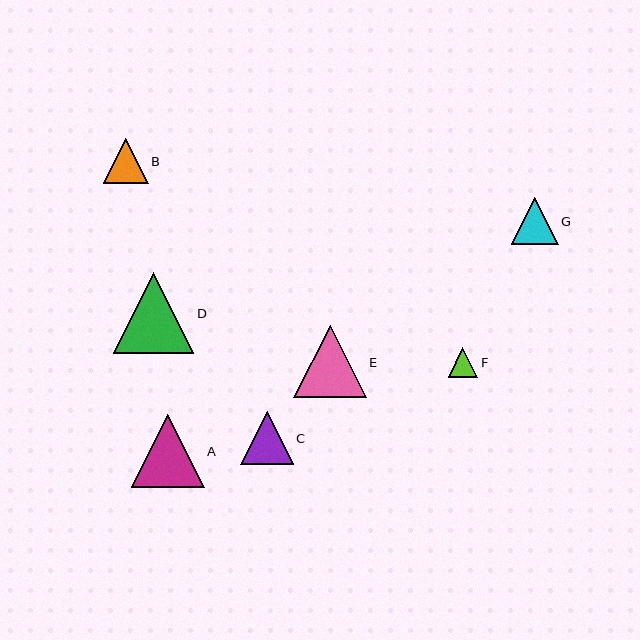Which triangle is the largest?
Triangle D is the largest with a size of approximately 80 pixels.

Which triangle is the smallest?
Triangle F is the smallest with a size of approximately 30 pixels.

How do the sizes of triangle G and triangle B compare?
Triangle G and triangle B are approximately the same size.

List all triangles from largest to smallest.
From largest to smallest: D, A, E, C, G, B, F.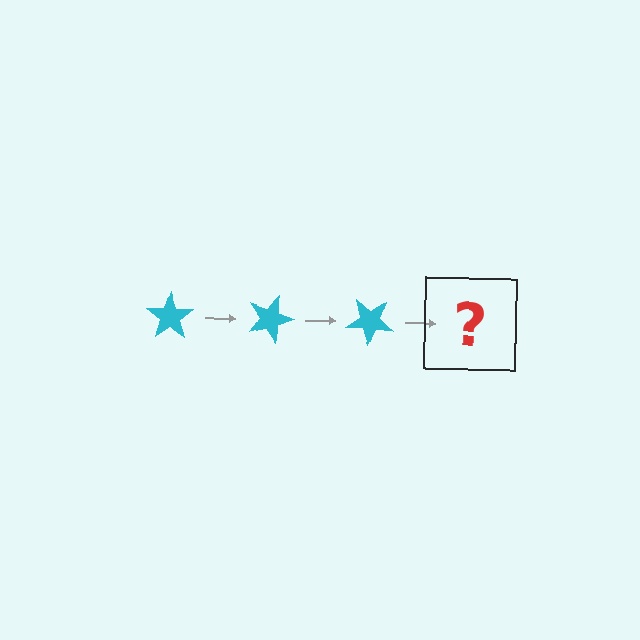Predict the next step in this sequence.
The next step is a cyan star rotated 60 degrees.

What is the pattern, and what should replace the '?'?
The pattern is that the star rotates 20 degrees each step. The '?' should be a cyan star rotated 60 degrees.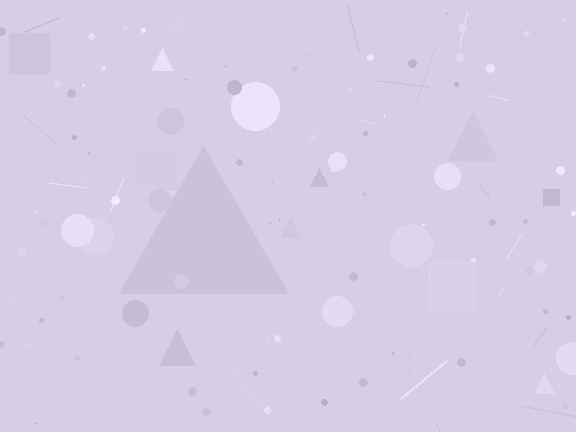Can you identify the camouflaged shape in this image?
The camouflaged shape is a triangle.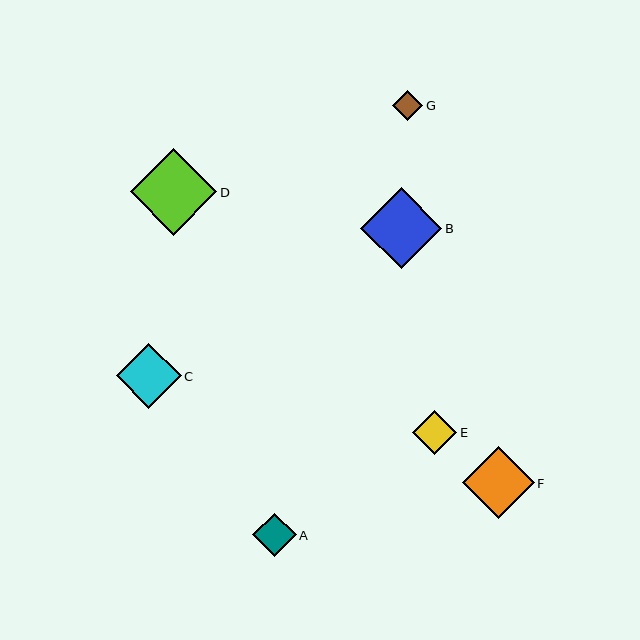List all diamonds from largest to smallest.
From largest to smallest: D, B, F, C, E, A, G.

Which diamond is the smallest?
Diamond G is the smallest with a size of approximately 30 pixels.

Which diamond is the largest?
Diamond D is the largest with a size of approximately 86 pixels.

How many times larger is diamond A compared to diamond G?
Diamond A is approximately 1.4 times the size of diamond G.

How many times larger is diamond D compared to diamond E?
Diamond D is approximately 1.9 times the size of diamond E.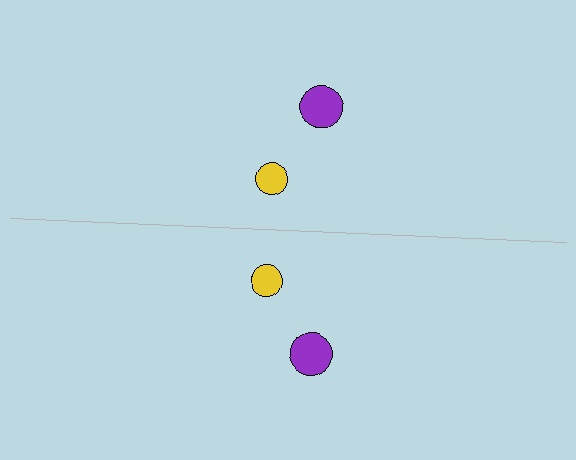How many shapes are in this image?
There are 4 shapes in this image.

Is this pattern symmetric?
Yes, this pattern has bilateral (reflection) symmetry.